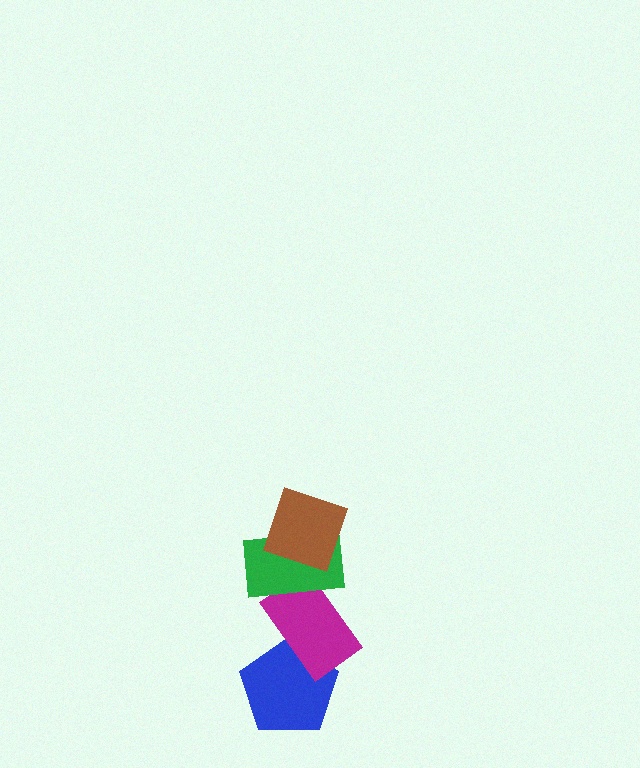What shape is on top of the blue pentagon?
The magenta rectangle is on top of the blue pentagon.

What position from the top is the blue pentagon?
The blue pentagon is 4th from the top.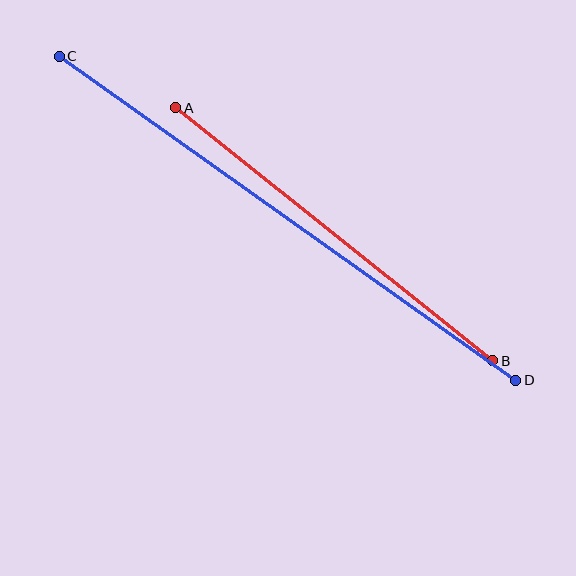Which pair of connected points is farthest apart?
Points C and D are farthest apart.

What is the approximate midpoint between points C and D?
The midpoint is at approximately (288, 218) pixels.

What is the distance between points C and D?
The distance is approximately 560 pixels.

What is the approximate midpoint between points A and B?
The midpoint is at approximately (334, 234) pixels.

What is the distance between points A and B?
The distance is approximately 406 pixels.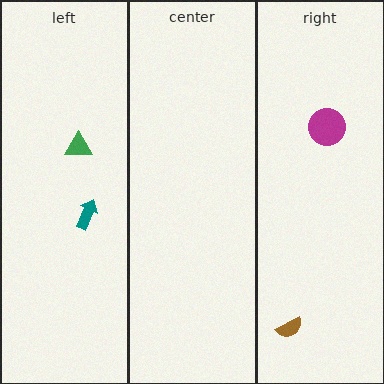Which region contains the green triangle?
The left region.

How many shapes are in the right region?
2.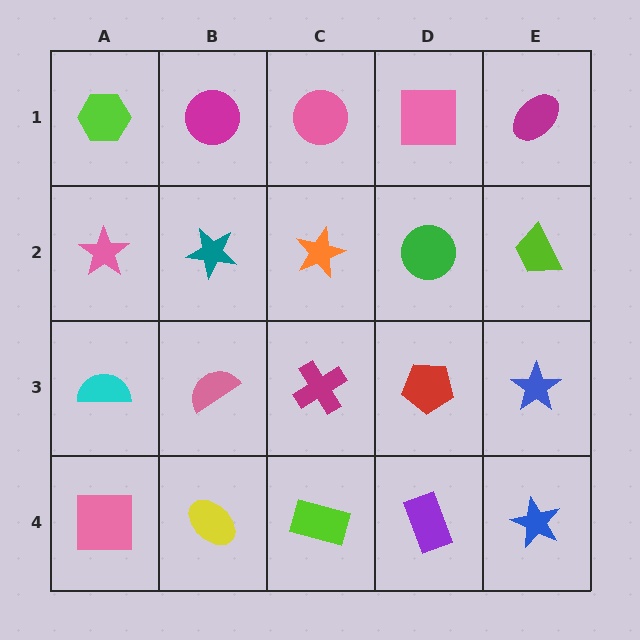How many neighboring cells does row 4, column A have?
2.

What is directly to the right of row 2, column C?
A green circle.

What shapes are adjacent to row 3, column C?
An orange star (row 2, column C), a lime rectangle (row 4, column C), a pink semicircle (row 3, column B), a red pentagon (row 3, column D).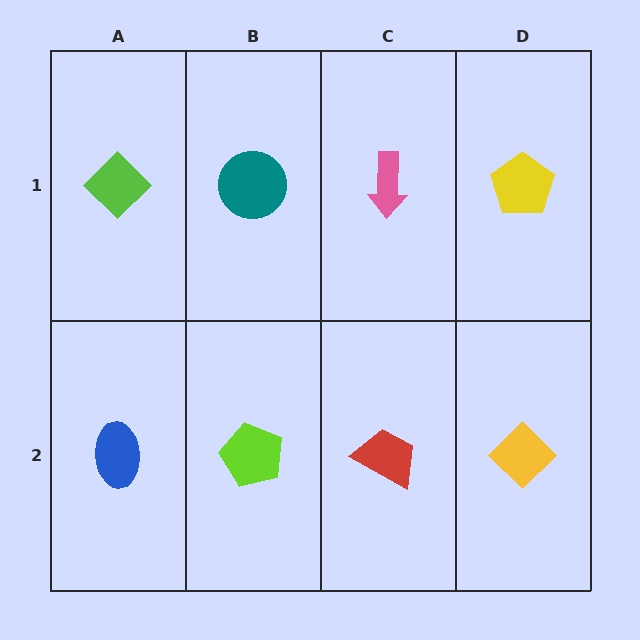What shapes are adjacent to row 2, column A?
A lime diamond (row 1, column A), a lime pentagon (row 2, column B).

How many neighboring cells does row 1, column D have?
2.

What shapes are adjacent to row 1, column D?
A yellow diamond (row 2, column D), a pink arrow (row 1, column C).